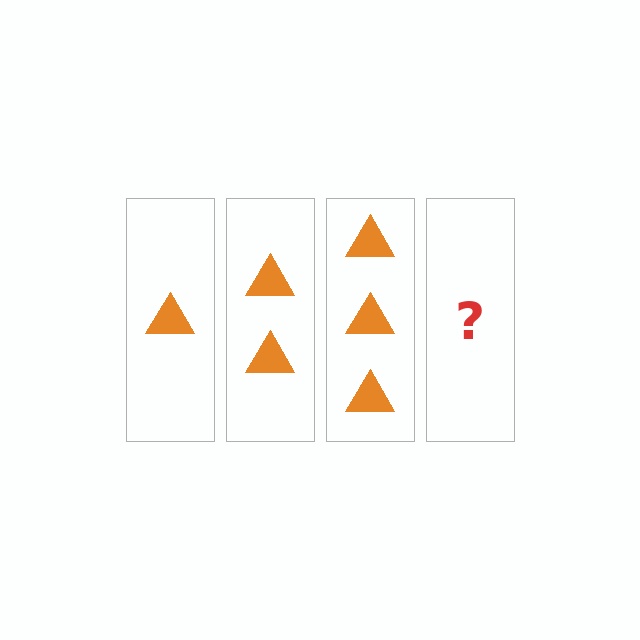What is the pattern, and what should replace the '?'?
The pattern is that each step adds one more triangle. The '?' should be 4 triangles.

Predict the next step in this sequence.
The next step is 4 triangles.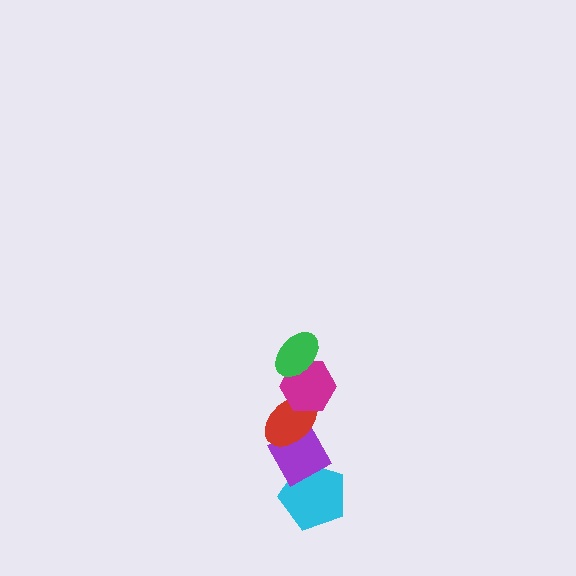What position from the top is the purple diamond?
The purple diamond is 4th from the top.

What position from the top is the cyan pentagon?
The cyan pentagon is 5th from the top.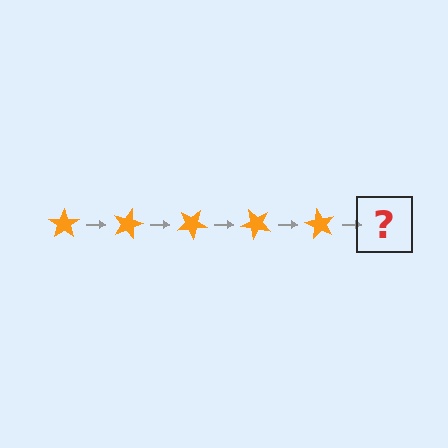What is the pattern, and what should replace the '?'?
The pattern is that the star rotates 15 degrees each step. The '?' should be an orange star rotated 75 degrees.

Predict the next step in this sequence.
The next step is an orange star rotated 75 degrees.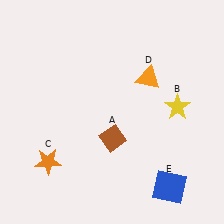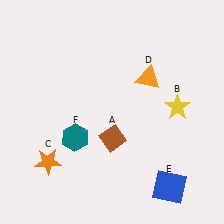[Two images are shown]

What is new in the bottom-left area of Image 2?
A teal hexagon (F) was added in the bottom-left area of Image 2.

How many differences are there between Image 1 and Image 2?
There is 1 difference between the two images.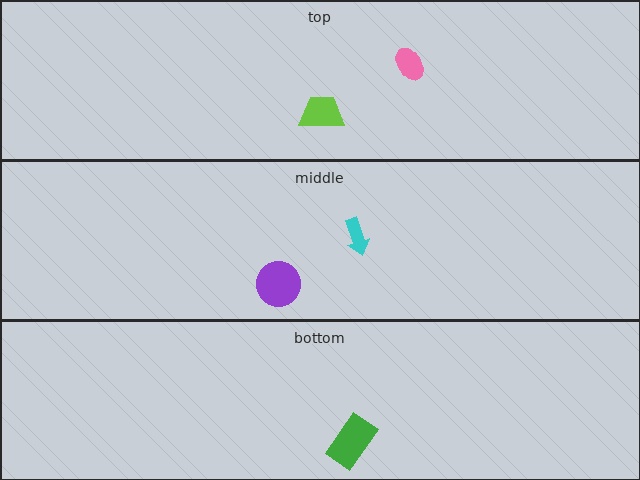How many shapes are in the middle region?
2.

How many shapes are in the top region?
2.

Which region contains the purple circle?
The middle region.